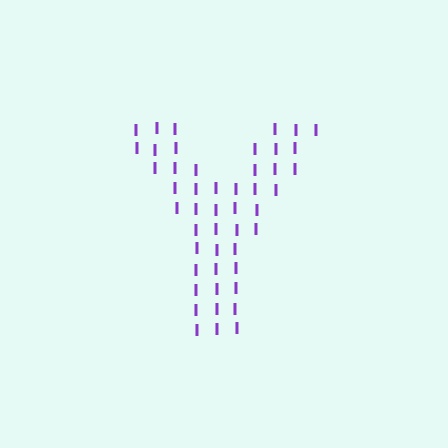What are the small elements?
The small elements are letter I's.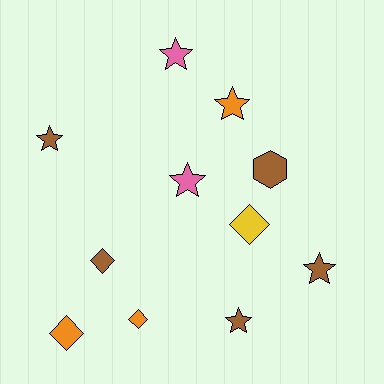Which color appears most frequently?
Brown, with 5 objects.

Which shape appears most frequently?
Star, with 6 objects.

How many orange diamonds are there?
There are 2 orange diamonds.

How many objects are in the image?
There are 11 objects.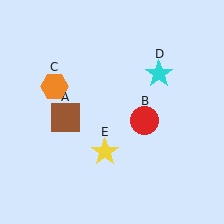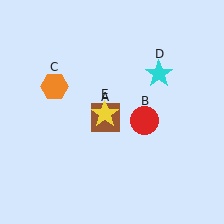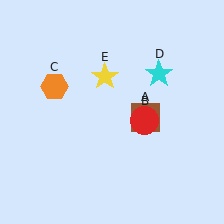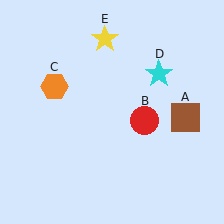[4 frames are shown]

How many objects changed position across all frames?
2 objects changed position: brown square (object A), yellow star (object E).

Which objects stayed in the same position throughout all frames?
Red circle (object B) and orange hexagon (object C) and cyan star (object D) remained stationary.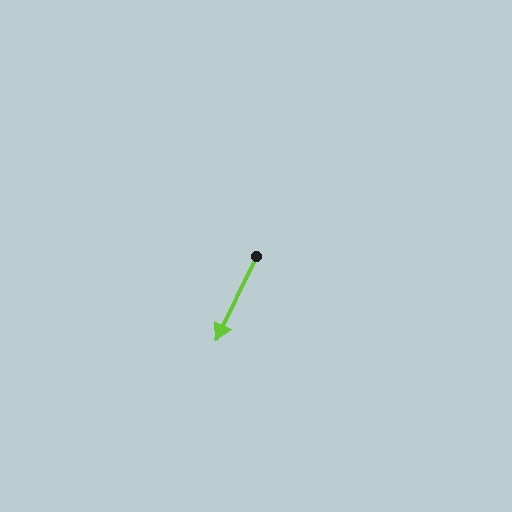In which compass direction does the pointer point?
Southwest.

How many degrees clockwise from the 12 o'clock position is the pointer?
Approximately 206 degrees.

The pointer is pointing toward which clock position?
Roughly 7 o'clock.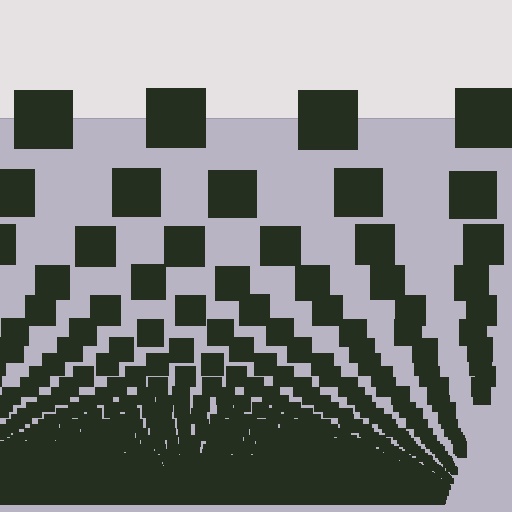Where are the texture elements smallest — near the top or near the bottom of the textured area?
Near the bottom.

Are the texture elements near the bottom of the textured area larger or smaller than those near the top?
Smaller. The gradient is inverted — elements near the bottom are smaller and denser.